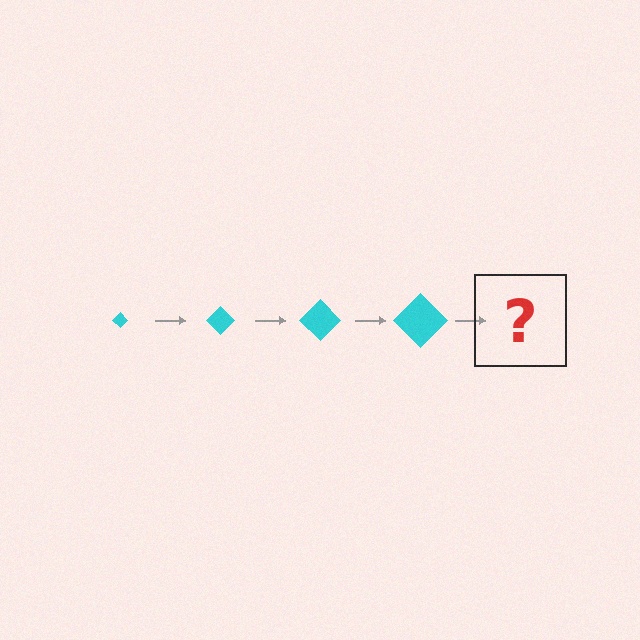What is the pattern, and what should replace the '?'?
The pattern is that the diamond gets progressively larger each step. The '?' should be a cyan diamond, larger than the previous one.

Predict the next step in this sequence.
The next step is a cyan diamond, larger than the previous one.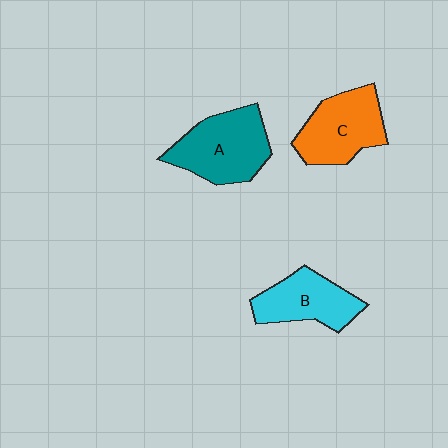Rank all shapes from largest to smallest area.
From largest to smallest: A (teal), C (orange), B (cyan).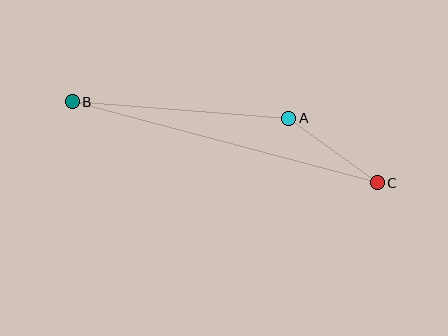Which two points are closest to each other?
Points A and C are closest to each other.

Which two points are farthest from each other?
Points B and C are farthest from each other.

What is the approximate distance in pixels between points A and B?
The distance between A and B is approximately 217 pixels.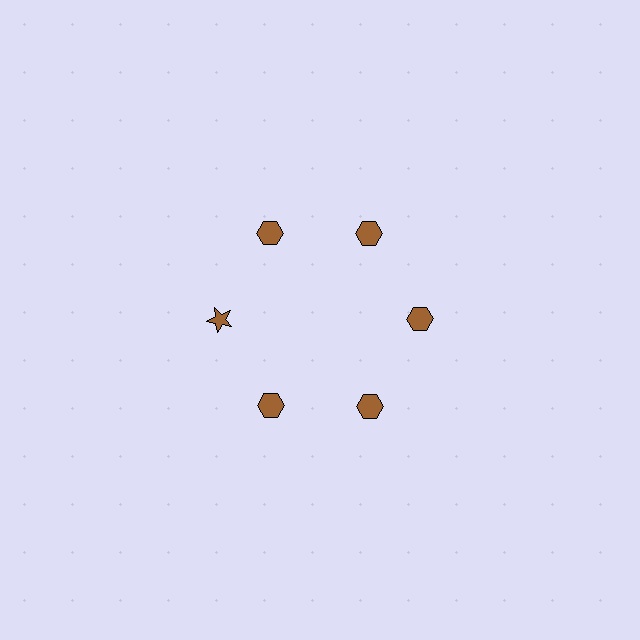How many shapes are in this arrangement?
There are 6 shapes arranged in a ring pattern.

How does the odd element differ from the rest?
It has a different shape: star instead of hexagon.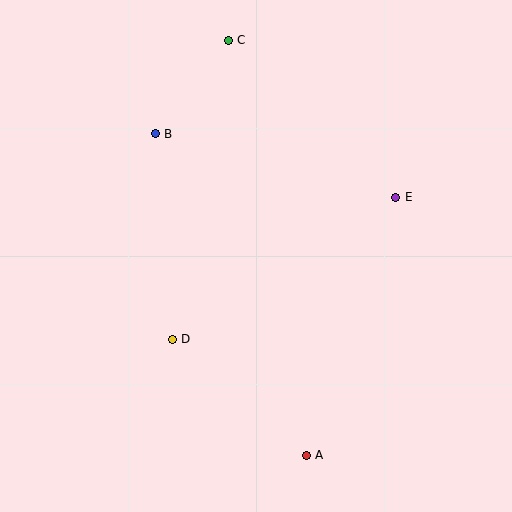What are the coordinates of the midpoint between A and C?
The midpoint between A and C is at (267, 248).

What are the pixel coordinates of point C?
Point C is at (228, 40).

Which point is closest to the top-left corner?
Point B is closest to the top-left corner.